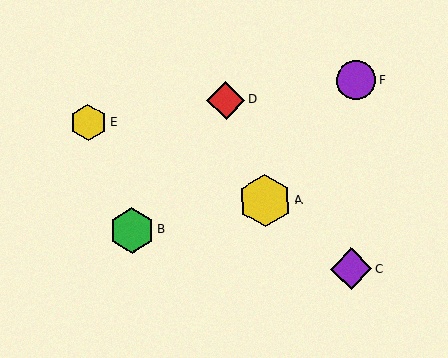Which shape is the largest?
The yellow hexagon (labeled A) is the largest.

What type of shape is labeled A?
Shape A is a yellow hexagon.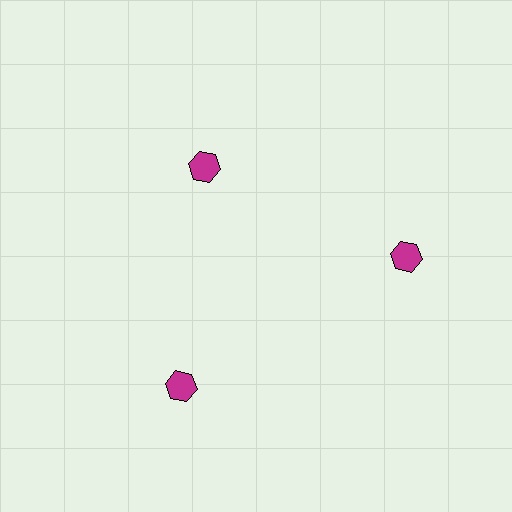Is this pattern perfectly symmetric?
No. The 3 magenta hexagons are arranged in a ring, but one element near the 11 o'clock position is pulled inward toward the center, breaking the 3-fold rotational symmetry.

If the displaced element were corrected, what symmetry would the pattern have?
It would have 3-fold rotational symmetry — the pattern would map onto itself every 120 degrees.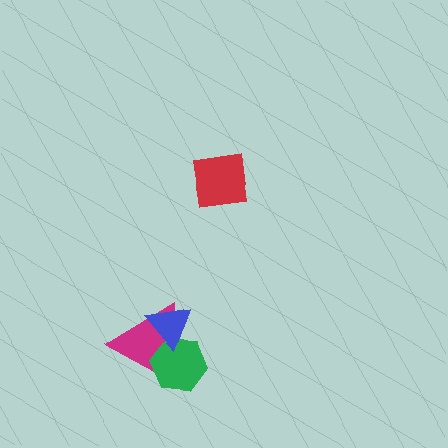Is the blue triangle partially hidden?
No, no other shape covers it.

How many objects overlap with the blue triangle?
2 objects overlap with the blue triangle.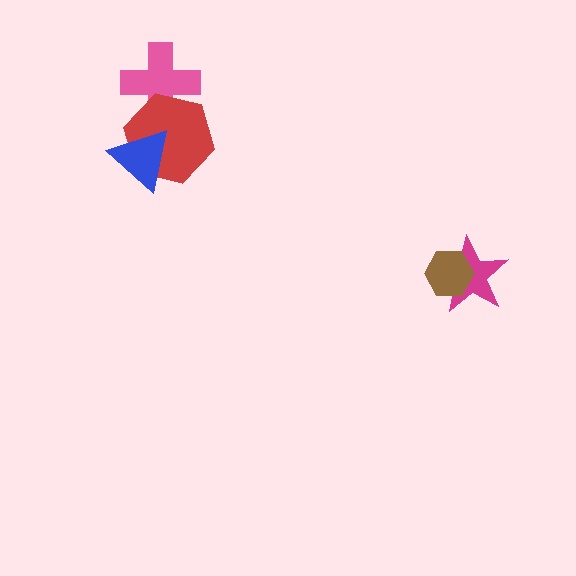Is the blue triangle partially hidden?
No, no other shape covers it.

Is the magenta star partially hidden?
Yes, it is partially covered by another shape.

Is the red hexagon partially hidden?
Yes, it is partially covered by another shape.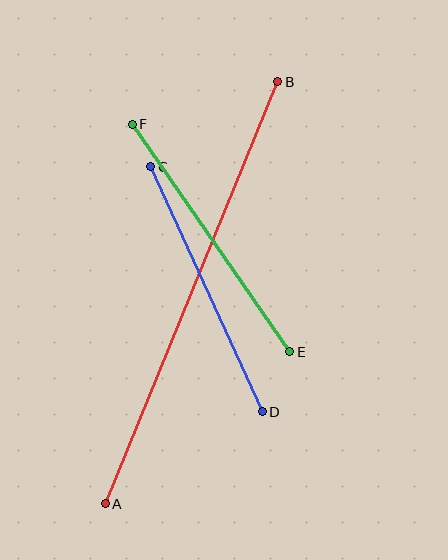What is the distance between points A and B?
The distance is approximately 456 pixels.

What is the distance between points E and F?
The distance is approximately 277 pixels.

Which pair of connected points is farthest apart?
Points A and B are farthest apart.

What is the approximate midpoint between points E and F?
The midpoint is at approximately (211, 238) pixels.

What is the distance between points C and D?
The distance is approximately 269 pixels.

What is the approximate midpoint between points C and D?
The midpoint is at approximately (206, 289) pixels.